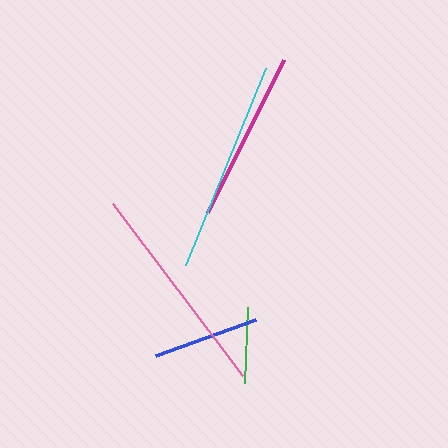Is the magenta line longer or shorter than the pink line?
The pink line is longer than the magenta line.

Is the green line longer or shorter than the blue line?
The blue line is longer than the green line.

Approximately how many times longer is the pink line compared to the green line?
The pink line is approximately 2.8 times the length of the green line.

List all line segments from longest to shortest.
From longest to shortest: pink, cyan, magenta, blue, green.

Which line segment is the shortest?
The green line is the shortest at approximately 76 pixels.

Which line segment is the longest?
The pink line is the longest at approximately 216 pixels.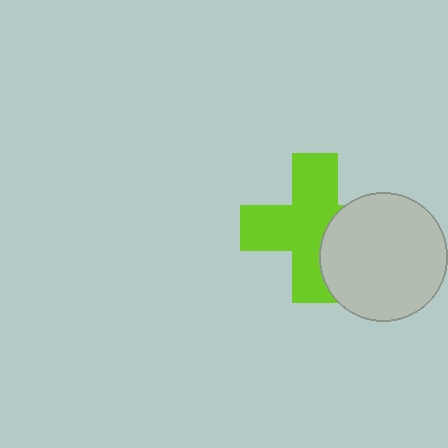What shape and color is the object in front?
The object in front is a light gray circle.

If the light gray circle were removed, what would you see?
You would see the complete lime cross.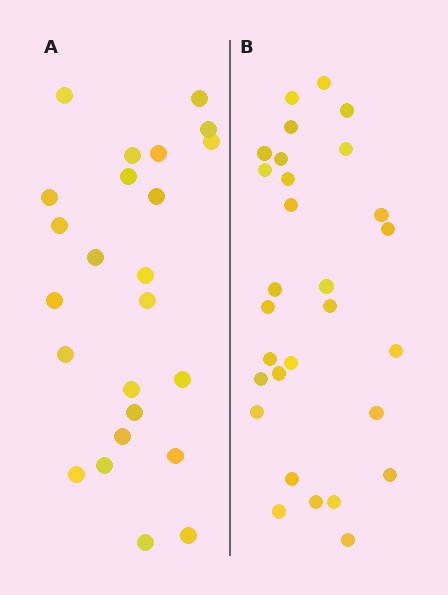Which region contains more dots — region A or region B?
Region B (the right region) has more dots.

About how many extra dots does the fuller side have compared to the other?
Region B has about 5 more dots than region A.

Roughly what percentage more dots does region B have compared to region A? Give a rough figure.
About 20% more.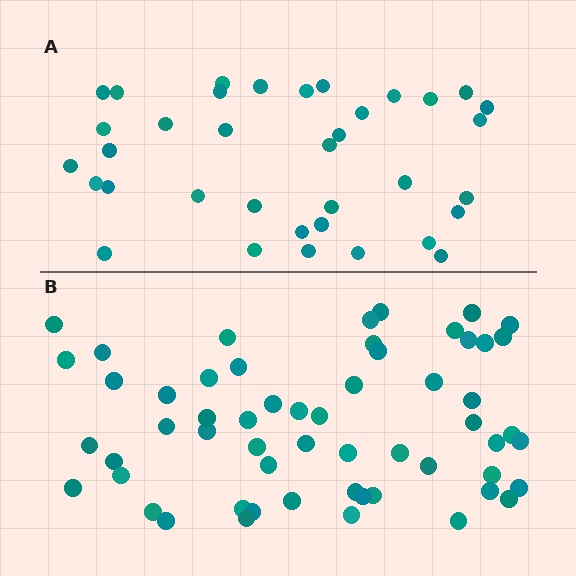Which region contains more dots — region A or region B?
Region B (the bottom region) has more dots.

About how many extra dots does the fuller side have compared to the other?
Region B has approximately 20 more dots than region A.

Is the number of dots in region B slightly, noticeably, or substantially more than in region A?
Region B has substantially more. The ratio is roughly 1.6 to 1.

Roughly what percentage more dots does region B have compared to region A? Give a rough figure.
About 60% more.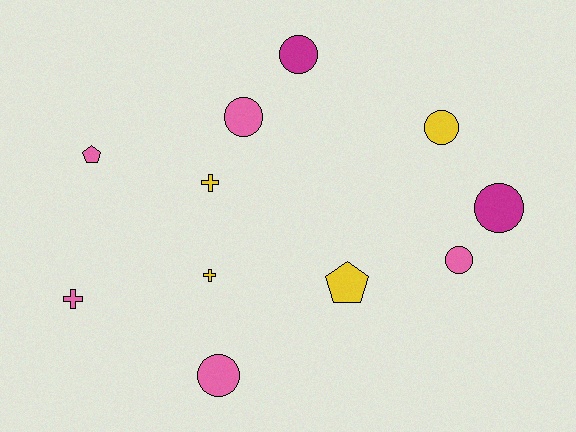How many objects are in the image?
There are 11 objects.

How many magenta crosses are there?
There are no magenta crosses.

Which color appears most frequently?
Pink, with 5 objects.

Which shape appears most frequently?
Circle, with 6 objects.